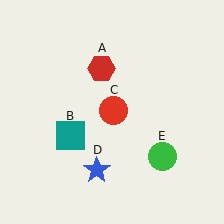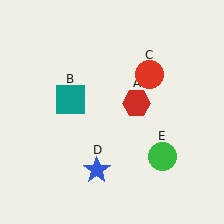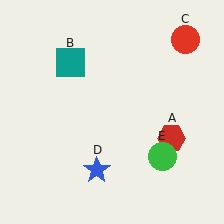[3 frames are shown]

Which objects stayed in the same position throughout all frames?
Blue star (object D) and green circle (object E) remained stationary.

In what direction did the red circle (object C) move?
The red circle (object C) moved up and to the right.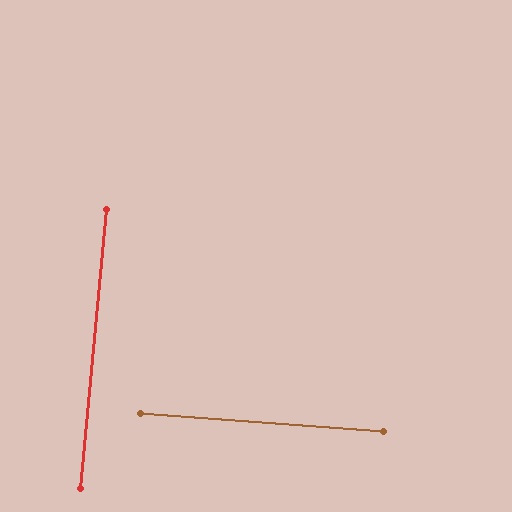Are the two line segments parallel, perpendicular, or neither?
Perpendicular — they meet at approximately 89°.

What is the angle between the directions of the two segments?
Approximately 89 degrees.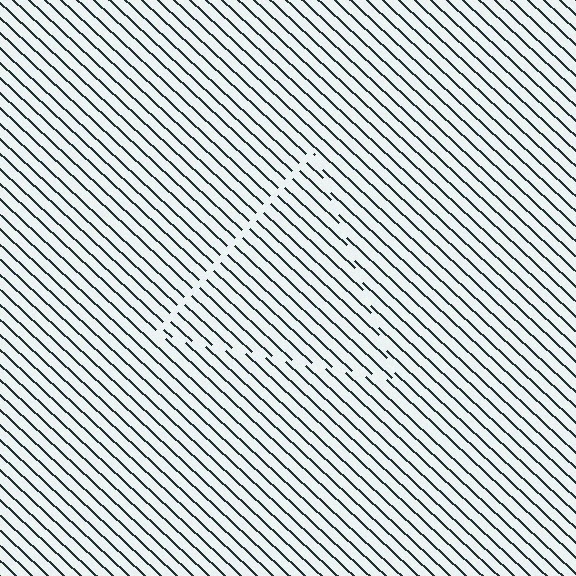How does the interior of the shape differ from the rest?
The interior of the shape contains the same grating, shifted by half a period — the contour is defined by the phase discontinuity where line-ends from the inner and outer gratings abut.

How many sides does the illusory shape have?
3 sides — the line-ends trace a triangle.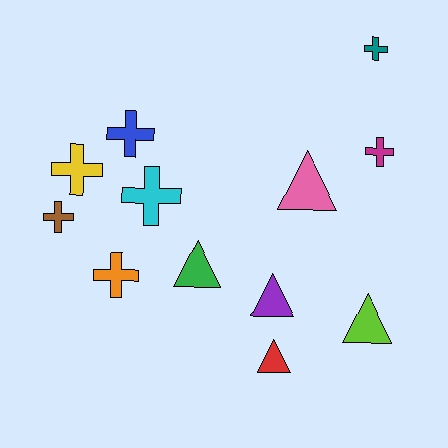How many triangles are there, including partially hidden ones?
There are 5 triangles.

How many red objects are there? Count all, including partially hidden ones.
There is 1 red object.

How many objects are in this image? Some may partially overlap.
There are 12 objects.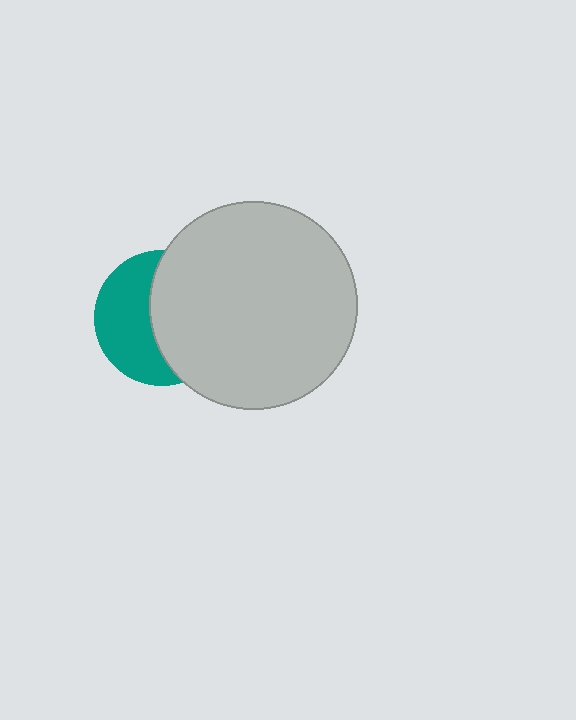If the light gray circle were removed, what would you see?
You would see the complete teal circle.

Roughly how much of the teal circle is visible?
About half of it is visible (roughly 46%).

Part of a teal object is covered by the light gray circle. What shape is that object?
It is a circle.